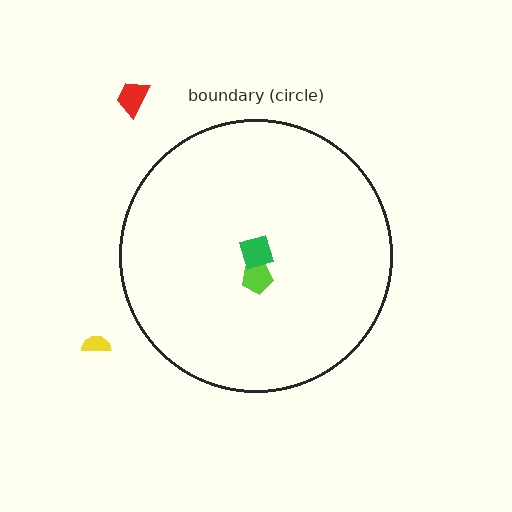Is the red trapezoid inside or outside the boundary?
Outside.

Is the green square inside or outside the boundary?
Inside.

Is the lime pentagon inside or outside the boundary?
Inside.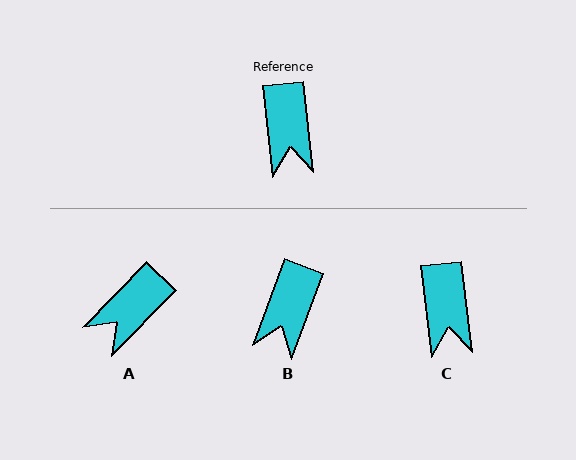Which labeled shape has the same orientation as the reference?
C.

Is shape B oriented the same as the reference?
No, it is off by about 27 degrees.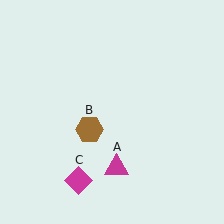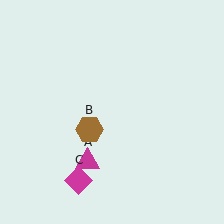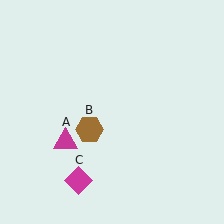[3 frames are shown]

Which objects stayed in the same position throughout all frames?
Brown hexagon (object B) and magenta diamond (object C) remained stationary.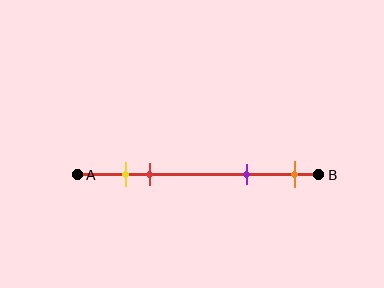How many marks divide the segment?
There are 4 marks dividing the segment.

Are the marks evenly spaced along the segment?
No, the marks are not evenly spaced.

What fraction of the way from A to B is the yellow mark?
The yellow mark is approximately 20% (0.2) of the way from A to B.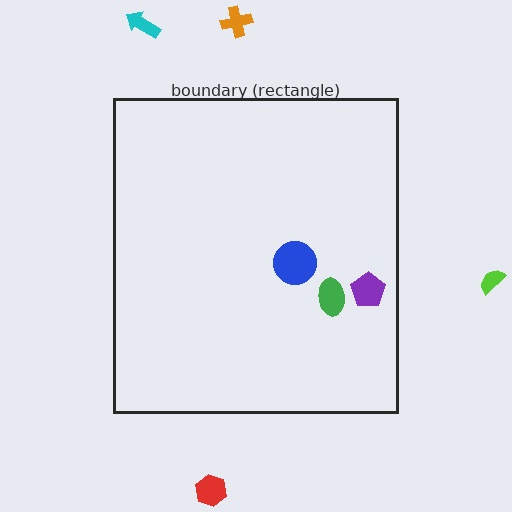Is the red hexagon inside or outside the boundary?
Outside.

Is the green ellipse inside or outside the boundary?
Inside.